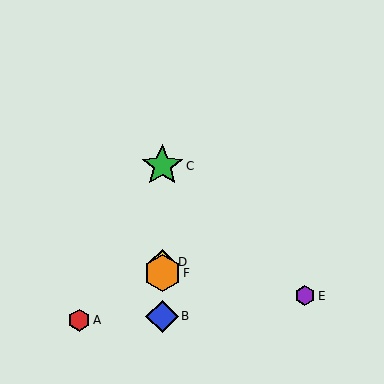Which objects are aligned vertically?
Objects B, C, D, F are aligned vertically.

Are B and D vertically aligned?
Yes, both are at x≈162.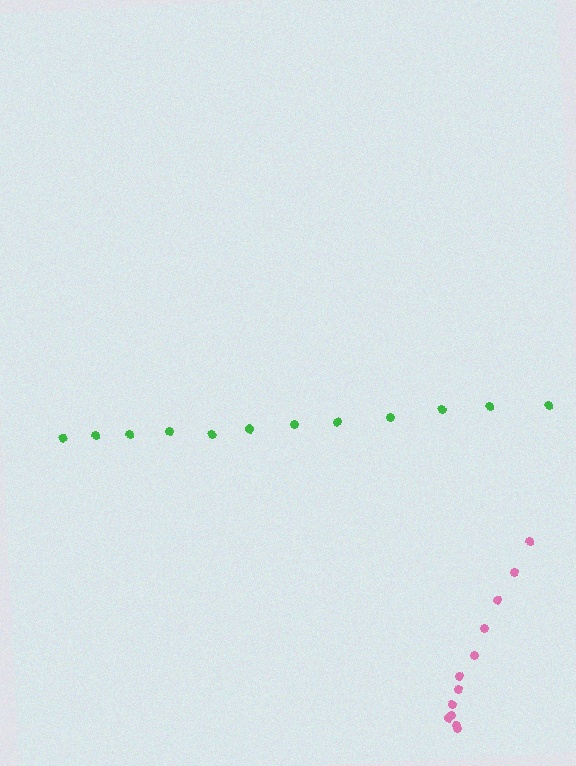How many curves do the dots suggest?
There are 2 distinct paths.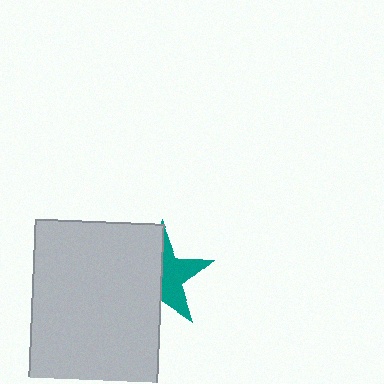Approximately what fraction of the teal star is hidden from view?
Roughly 53% of the teal star is hidden behind the light gray rectangle.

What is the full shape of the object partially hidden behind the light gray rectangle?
The partially hidden object is a teal star.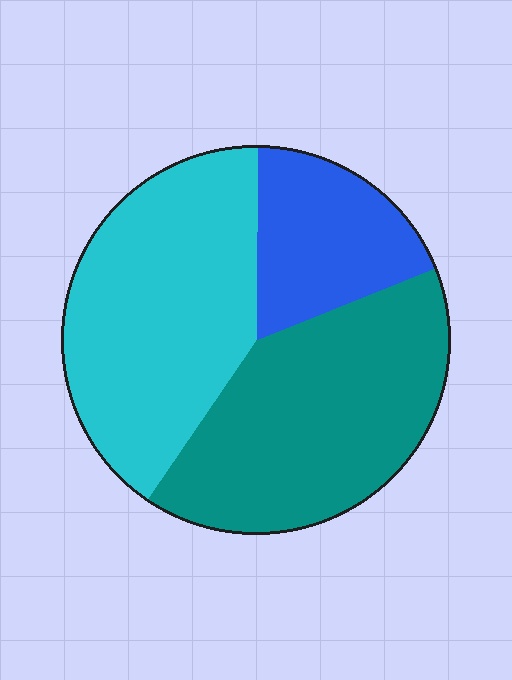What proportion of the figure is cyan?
Cyan covers 41% of the figure.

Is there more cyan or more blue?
Cyan.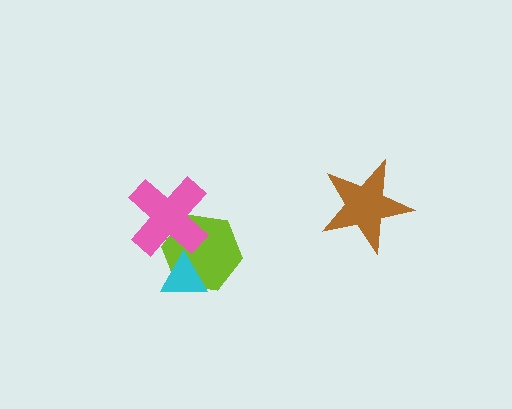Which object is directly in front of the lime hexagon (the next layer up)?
The cyan triangle is directly in front of the lime hexagon.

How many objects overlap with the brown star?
0 objects overlap with the brown star.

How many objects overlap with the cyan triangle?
1 object overlaps with the cyan triangle.